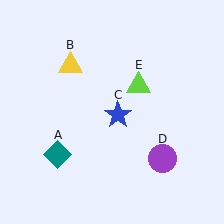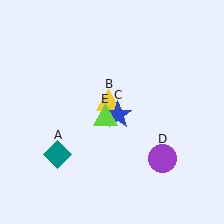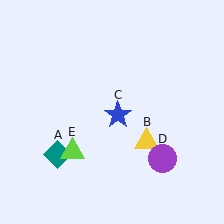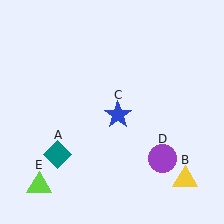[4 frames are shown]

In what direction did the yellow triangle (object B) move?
The yellow triangle (object B) moved down and to the right.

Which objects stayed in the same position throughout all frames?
Teal diamond (object A) and blue star (object C) and purple circle (object D) remained stationary.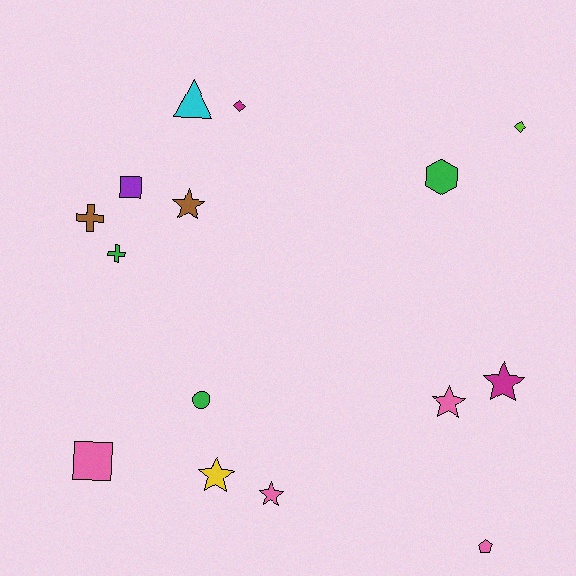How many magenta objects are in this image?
There are 2 magenta objects.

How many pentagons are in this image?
There is 1 pentagon.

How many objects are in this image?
There are 15 objects.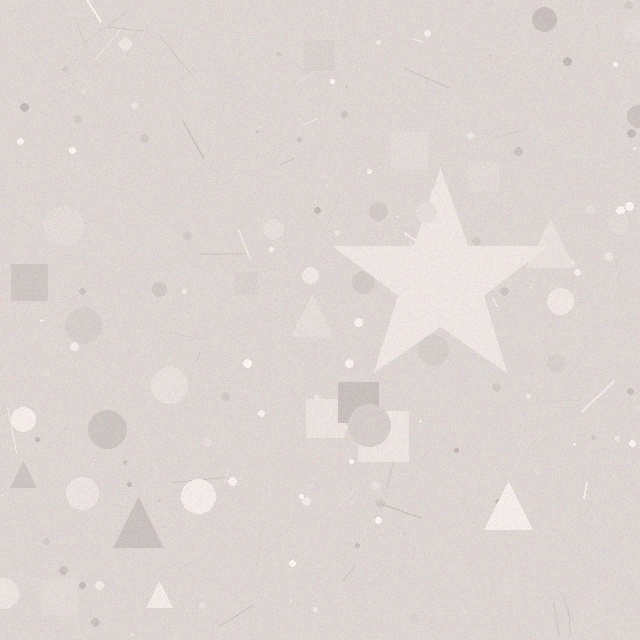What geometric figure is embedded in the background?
A star is embedded in the background.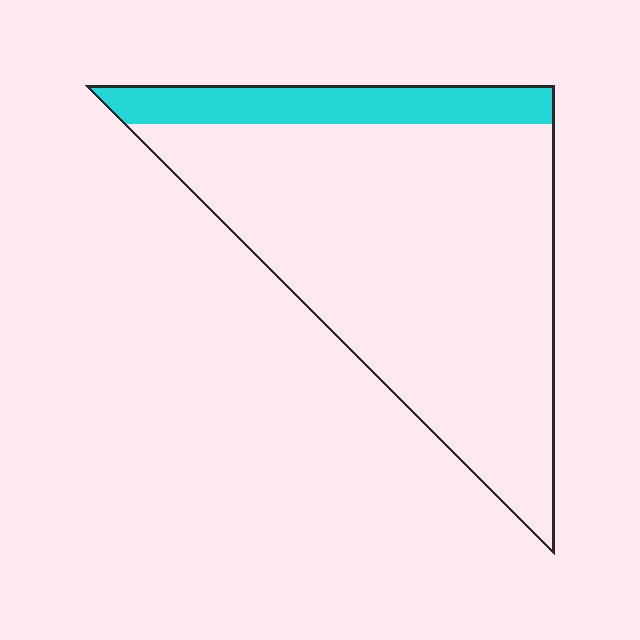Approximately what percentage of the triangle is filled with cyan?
Approximately 15%.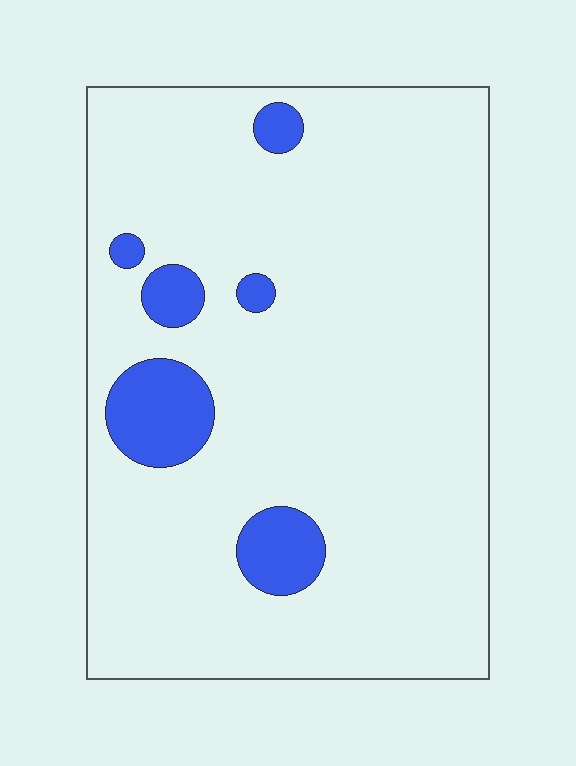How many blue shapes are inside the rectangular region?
6.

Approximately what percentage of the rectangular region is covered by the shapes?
Approximately 10%.